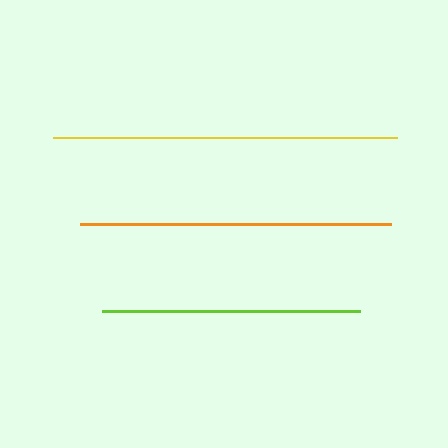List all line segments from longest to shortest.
From longest to shortest: yellow, orange, lime.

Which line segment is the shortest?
The lime line is the shortest at approximately 258 pixels.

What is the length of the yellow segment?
The yellow segment is approximately 344 pixels long.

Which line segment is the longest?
The yellow line is the longest at approximately 344 pixels.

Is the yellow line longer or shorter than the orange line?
The yellow line is longer than the orange line.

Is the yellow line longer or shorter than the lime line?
The yellow line is longer than the lime line.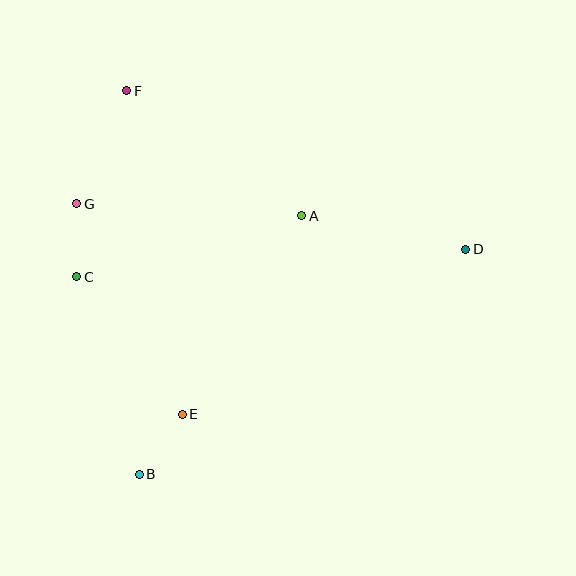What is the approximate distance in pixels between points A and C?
The distance between A and C is approximately 233 pixels.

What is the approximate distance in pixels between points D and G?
The distance between D and G is approximately 392 pixels.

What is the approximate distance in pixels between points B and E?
The distance between B and E is approximately 74 pixels.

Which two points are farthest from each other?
Points B and D are farthest from each other.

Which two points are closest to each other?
Points C and G are closest to each other.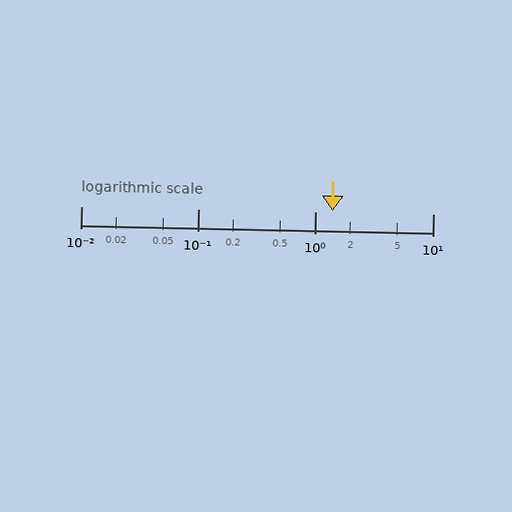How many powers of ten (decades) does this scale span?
The scale spans 3 decades, from 0.01 to 10.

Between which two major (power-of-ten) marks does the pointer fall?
The pointer is between 1 and 10.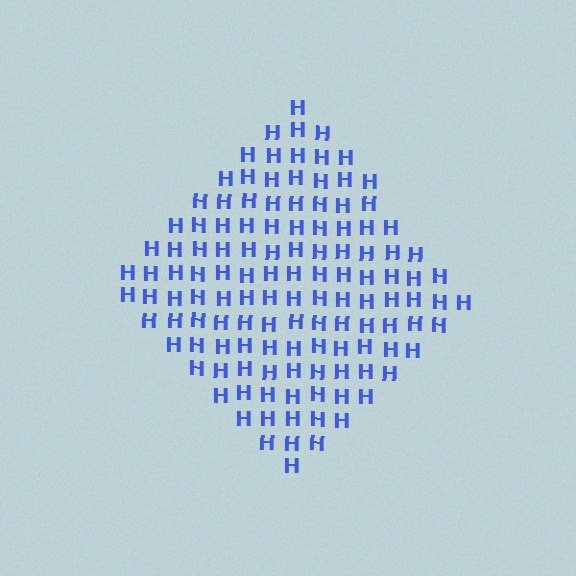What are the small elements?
The small elements are letter H's.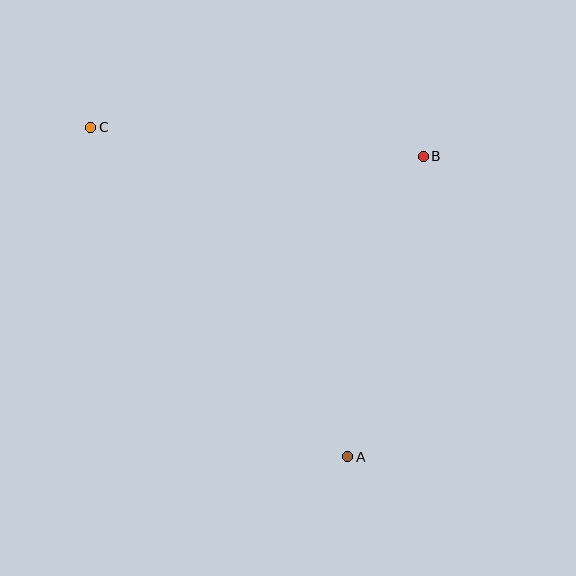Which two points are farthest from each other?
Points A and C are farthest from each other.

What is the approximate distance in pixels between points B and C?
The distance between B and C is approximately 334 pixels.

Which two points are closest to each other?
Points A and B are closest to each other.